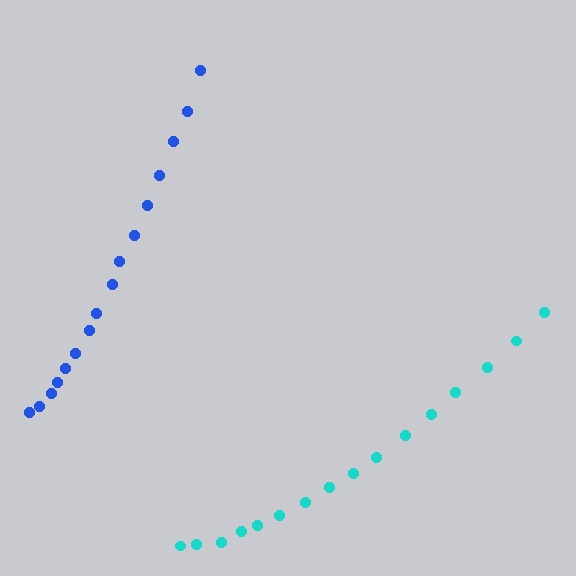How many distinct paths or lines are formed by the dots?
There are 2 distinct paths.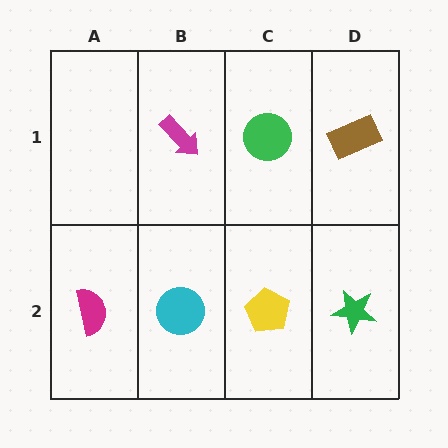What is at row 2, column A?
A magenta semicircle.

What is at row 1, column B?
A magenta arrow.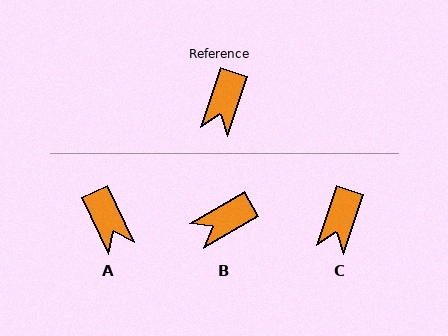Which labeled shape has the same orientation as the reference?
C.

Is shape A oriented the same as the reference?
No, it is off by about 44 degrees.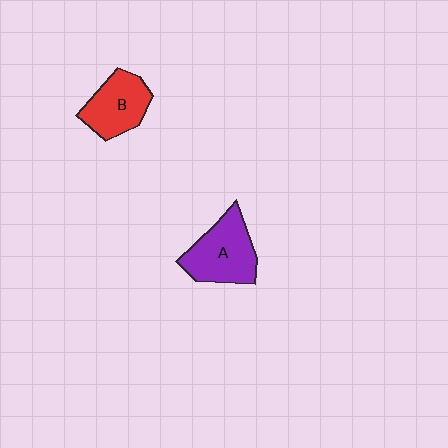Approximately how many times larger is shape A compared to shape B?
Approximately 1.2 times.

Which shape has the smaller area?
Shape B (red).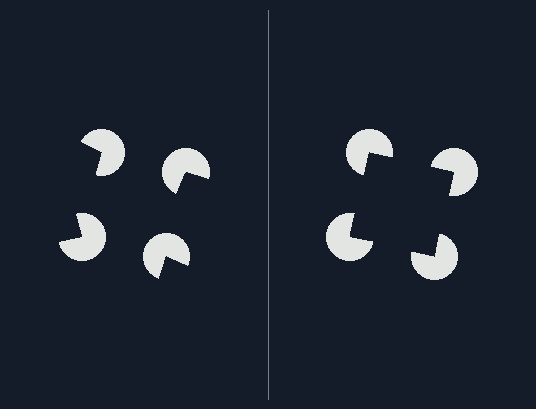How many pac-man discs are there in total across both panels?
8 — 4 on each side.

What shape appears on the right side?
An illusory square.